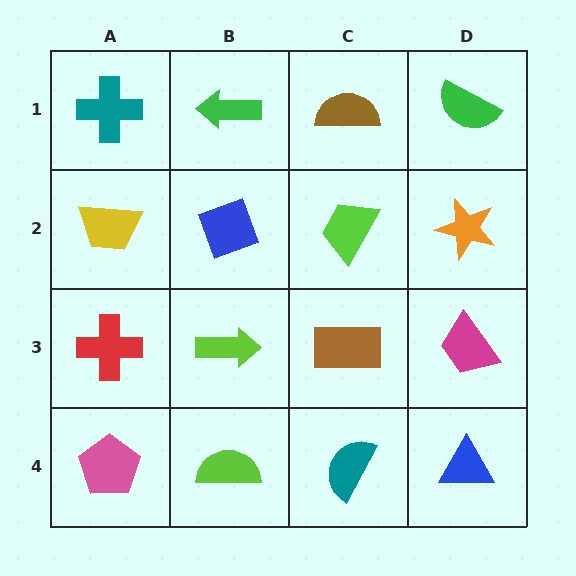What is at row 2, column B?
A blue diamond.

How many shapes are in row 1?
4 shapes.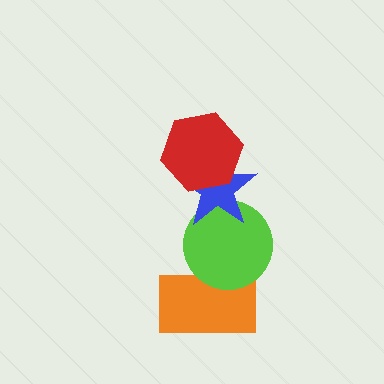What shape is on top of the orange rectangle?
The lime circle is on top of the orange rectangle.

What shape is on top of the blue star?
The red hexagon is on top of the blue star.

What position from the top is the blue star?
The blue star is 2nd from the top.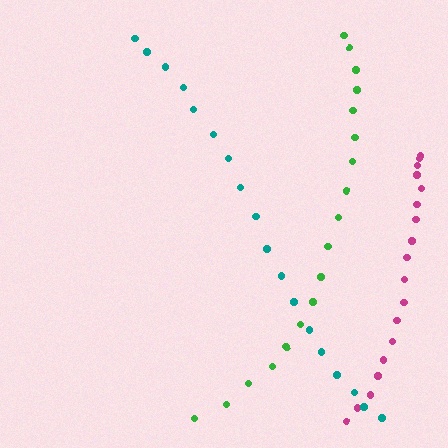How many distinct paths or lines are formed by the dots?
There are 3 distinct paths.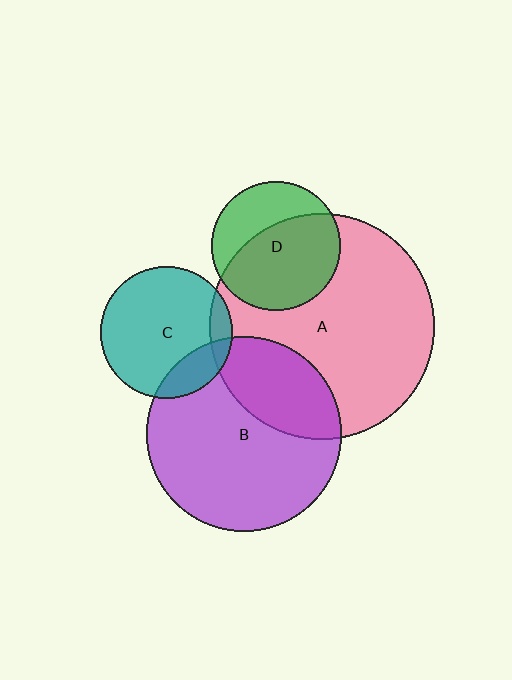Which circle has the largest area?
Circle A (pink).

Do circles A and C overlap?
Yes.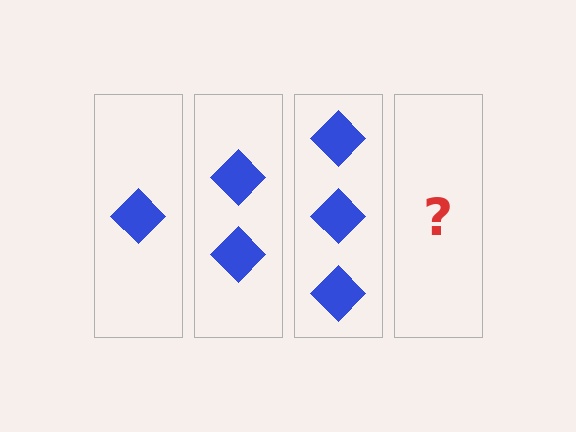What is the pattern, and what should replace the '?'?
The pattern is that each step adds one more diamond. The '?' should be 4 diamonds.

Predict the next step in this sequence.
The next step is 4 diamonds.